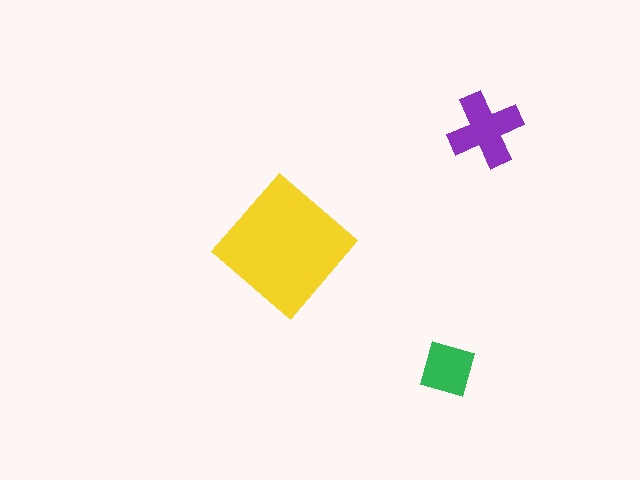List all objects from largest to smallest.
The yellow diamond, the purple cross, the green diamond.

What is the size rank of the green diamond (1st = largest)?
3rd.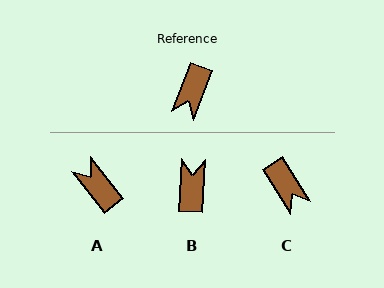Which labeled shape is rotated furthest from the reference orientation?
B, about 161 degrees away.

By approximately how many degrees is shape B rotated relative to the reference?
Approximately 161 degrees clockwise.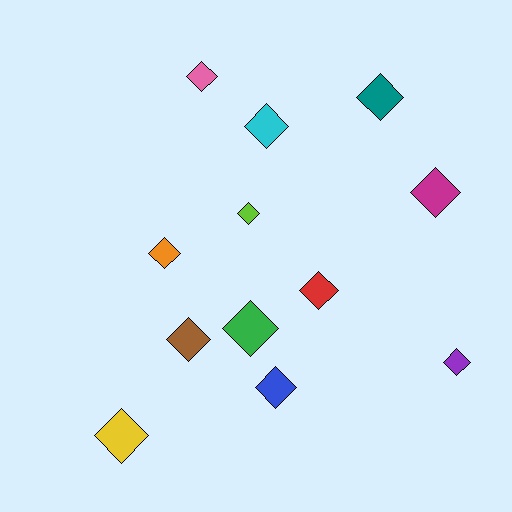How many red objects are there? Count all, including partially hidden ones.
There is 1 red object.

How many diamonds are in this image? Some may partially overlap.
There are 12 diamonds.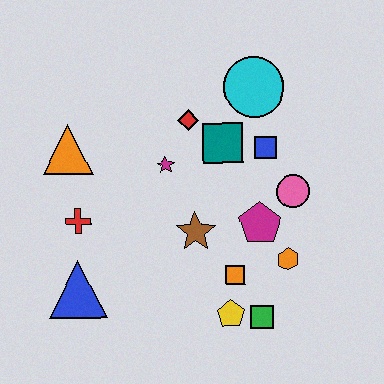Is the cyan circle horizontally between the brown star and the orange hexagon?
Yes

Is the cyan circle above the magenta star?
Yes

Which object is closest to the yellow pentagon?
The green square is closest to the yellow pentagon.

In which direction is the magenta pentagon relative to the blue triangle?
The magenta pentagon is to the right of the blue triangle.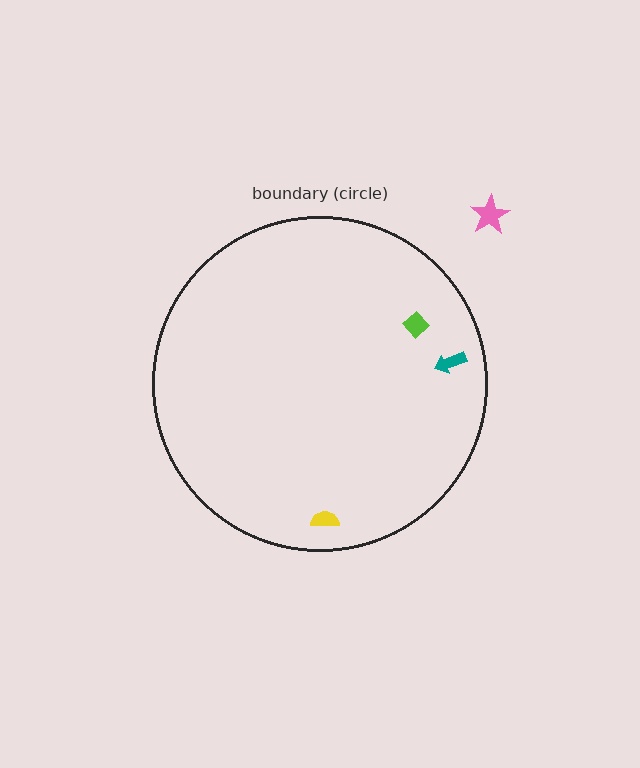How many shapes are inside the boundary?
3 inside, 1 outside.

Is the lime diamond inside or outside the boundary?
Inside.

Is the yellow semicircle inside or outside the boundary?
Inside.